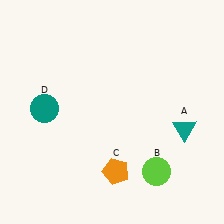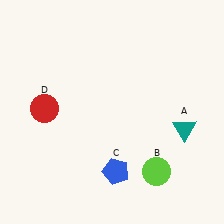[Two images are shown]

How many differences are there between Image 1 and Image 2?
There are 2 differences between the two images.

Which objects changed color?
C changed from orange to blue. D changed from teal to red.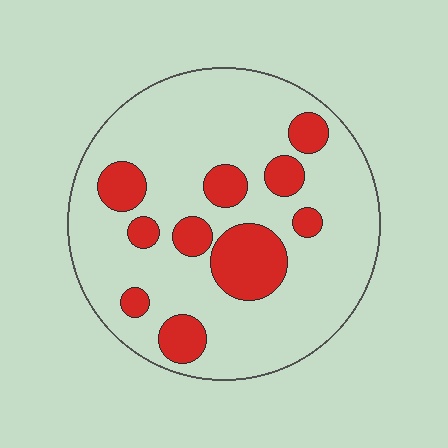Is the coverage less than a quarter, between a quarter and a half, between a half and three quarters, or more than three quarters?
Less than a quarter.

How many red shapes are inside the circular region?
10.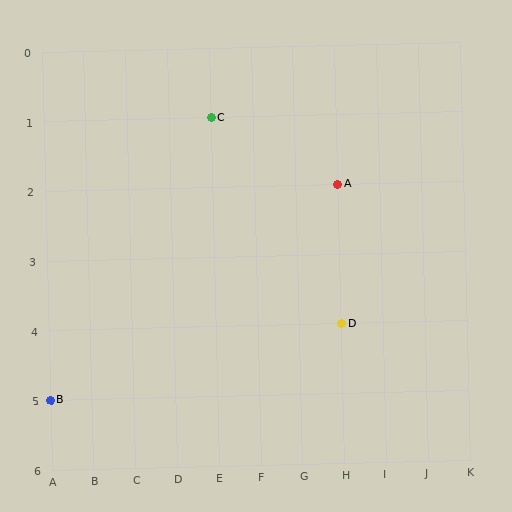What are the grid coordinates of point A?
Point A is at grid coordinates (H, 2).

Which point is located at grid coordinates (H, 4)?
Point D is at (H, 4).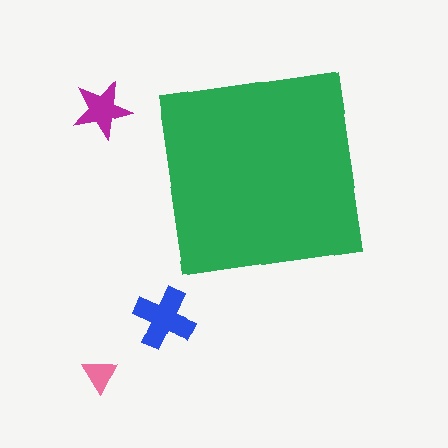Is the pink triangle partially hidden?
No, the pink triangle is fully visible.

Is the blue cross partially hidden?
No, the blue cross is fully visible.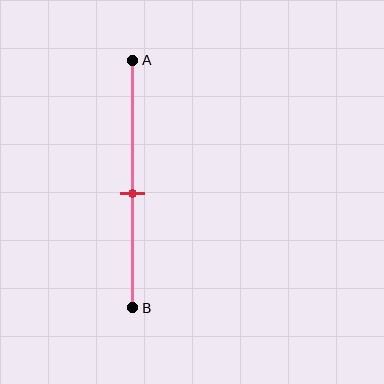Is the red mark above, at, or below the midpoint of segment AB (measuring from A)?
The red mark is below the midpoint of segment AB.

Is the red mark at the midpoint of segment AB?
No, the mark is at about 55% from A, not at the 50% midpoint.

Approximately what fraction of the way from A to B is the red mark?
The red mark is approximately 55% of the way from A to B.